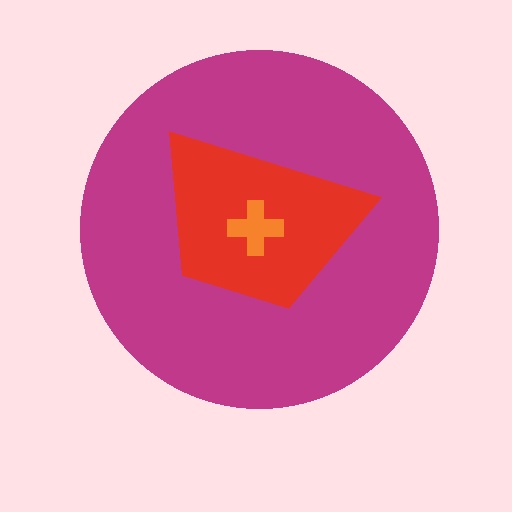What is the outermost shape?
The magenta circle.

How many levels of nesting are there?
3.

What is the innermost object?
The orange cross.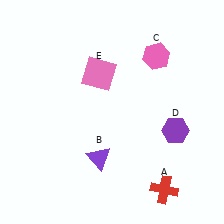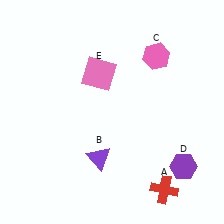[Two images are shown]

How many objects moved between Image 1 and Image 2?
1 object moved between the two images.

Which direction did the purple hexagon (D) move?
The purple hexagon (D) moved down.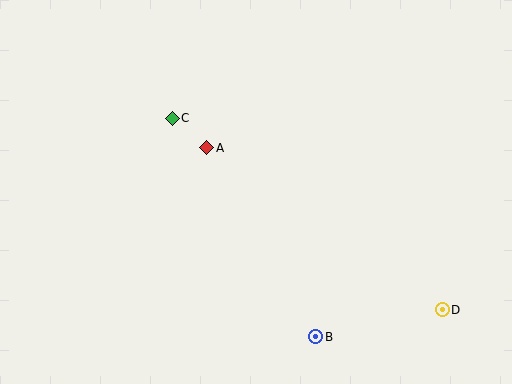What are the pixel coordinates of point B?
Point B is at (316, 337).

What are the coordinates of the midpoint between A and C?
The midpoint between A and C is at (189, 133).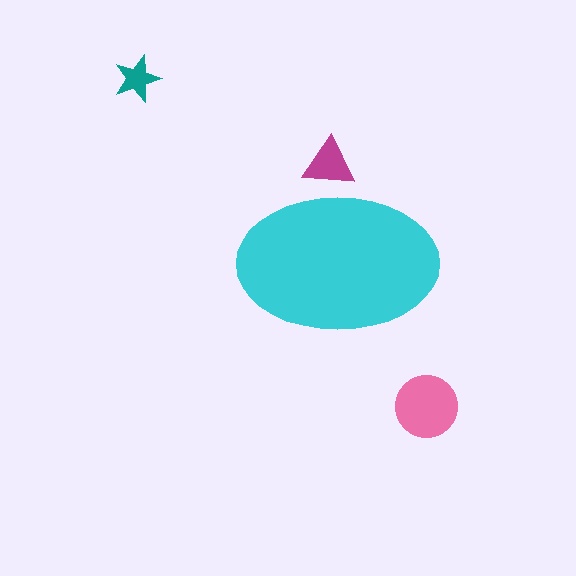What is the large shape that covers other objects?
A cyan ellipse.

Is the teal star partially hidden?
No, the teal star is fully visible.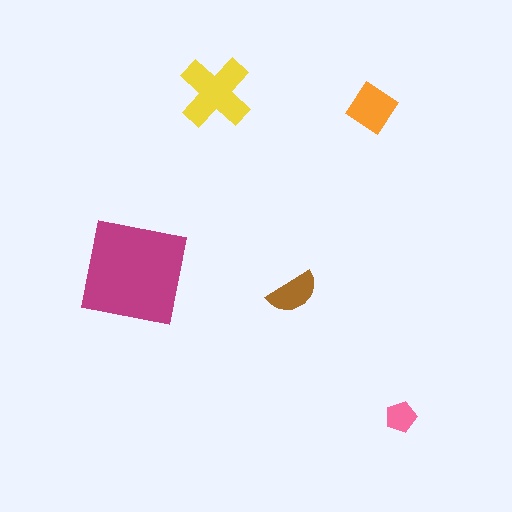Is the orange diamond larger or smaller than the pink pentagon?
Larger.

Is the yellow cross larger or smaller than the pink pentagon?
Larger.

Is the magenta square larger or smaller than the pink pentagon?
Larger.